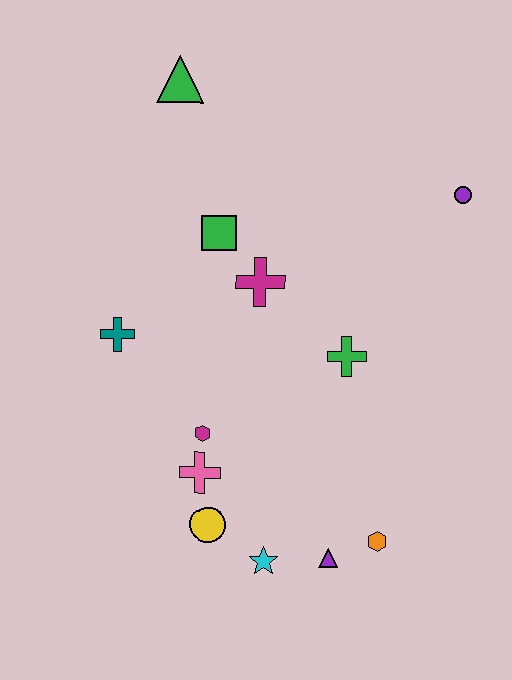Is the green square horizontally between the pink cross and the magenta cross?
Yes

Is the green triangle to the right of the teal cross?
Yes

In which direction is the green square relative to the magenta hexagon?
The green square is above the magenta hexagon.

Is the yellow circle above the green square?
No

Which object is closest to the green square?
The magenta cross is closest to the green square.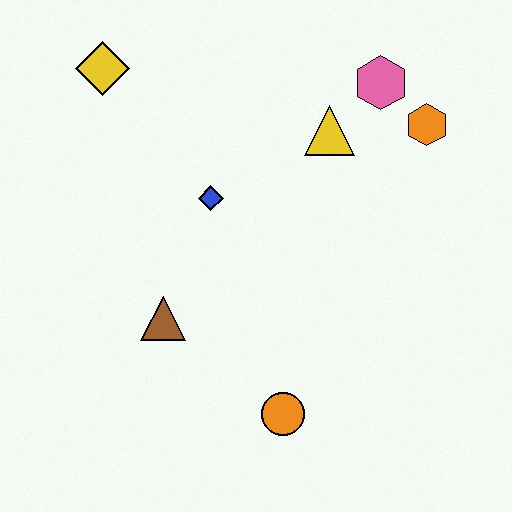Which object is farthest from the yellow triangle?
The orange circle is farthest from the yellow triangle.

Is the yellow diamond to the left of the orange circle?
Yes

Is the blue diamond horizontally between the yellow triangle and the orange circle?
No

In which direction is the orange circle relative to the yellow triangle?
The orange circle is below the yellow triangle.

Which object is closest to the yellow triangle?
The pink hexagon is closest to the yellow triangle.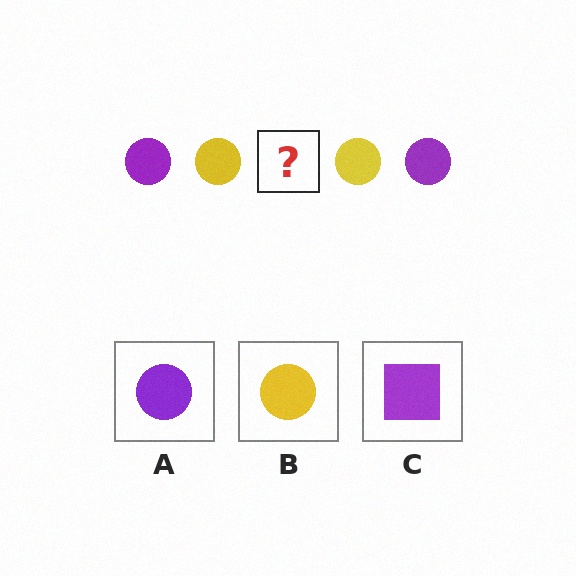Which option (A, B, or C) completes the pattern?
A.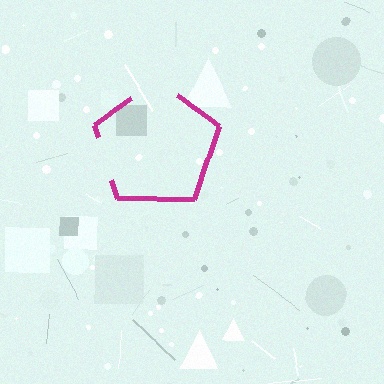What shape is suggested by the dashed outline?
The dashed outline suggests a pentagon.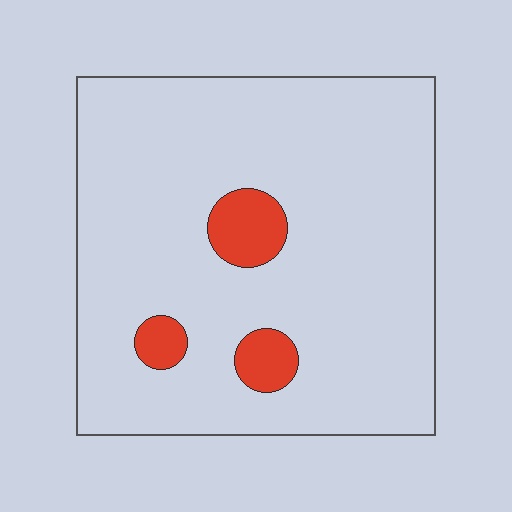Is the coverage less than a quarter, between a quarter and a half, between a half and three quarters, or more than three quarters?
Less than a quarter.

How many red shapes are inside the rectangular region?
3.